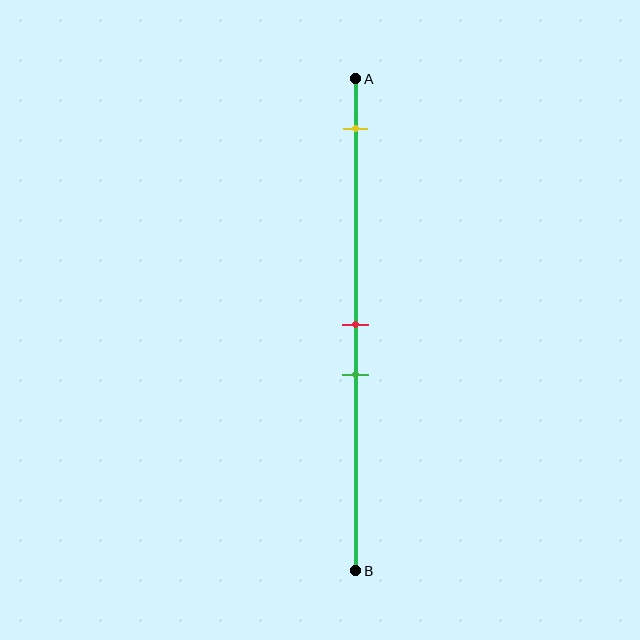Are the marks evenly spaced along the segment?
No, the marks are not evenly spaced.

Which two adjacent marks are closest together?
The red and green marks are the closest adjacent pair.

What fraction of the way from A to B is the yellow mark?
The yellow mark is approximately 10% (0.1) of the way from A to B.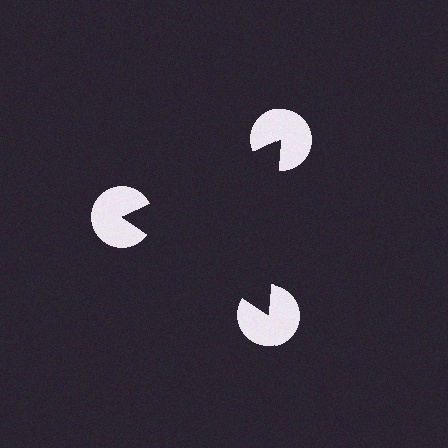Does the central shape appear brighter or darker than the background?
It typically appears slightly darker than the background, even though no actual brightness change is drawn.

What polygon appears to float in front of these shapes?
An illusory triangle — its edges are inferred from the aligned wedge cuts in the pac-man discs, not physically drawn.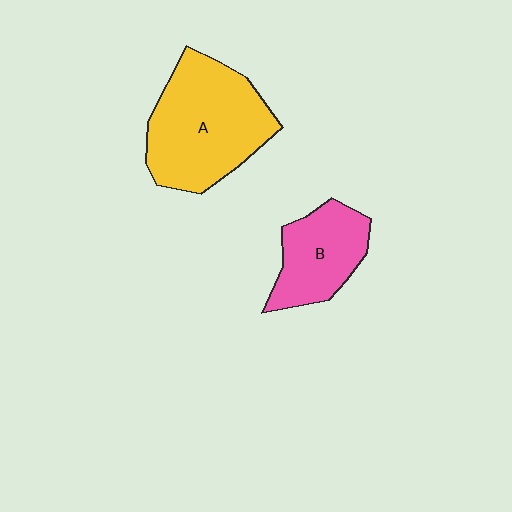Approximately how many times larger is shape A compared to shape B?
Approximately 1.7 times.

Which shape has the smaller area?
Shape B (pink).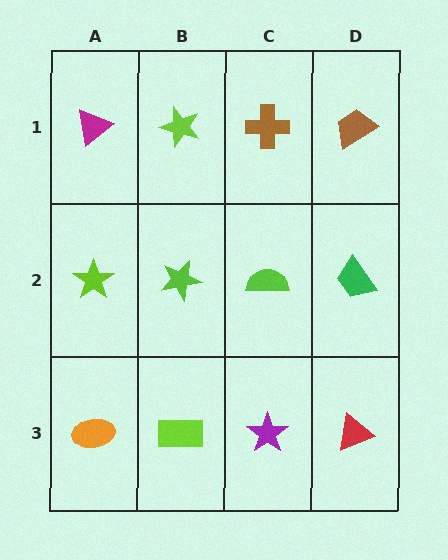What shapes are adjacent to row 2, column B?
A lime star (row 1, column B), a lime rectangle (row 3, column B), a lime star (row 2, column A), a lime semicircle (row 2, column C).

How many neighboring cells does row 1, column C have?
3.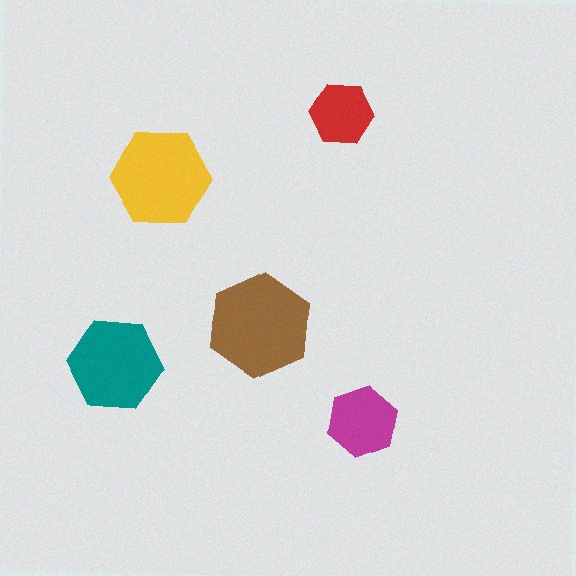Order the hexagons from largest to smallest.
the brown one, the yellow one, the teal one, the magenta one, the red one.